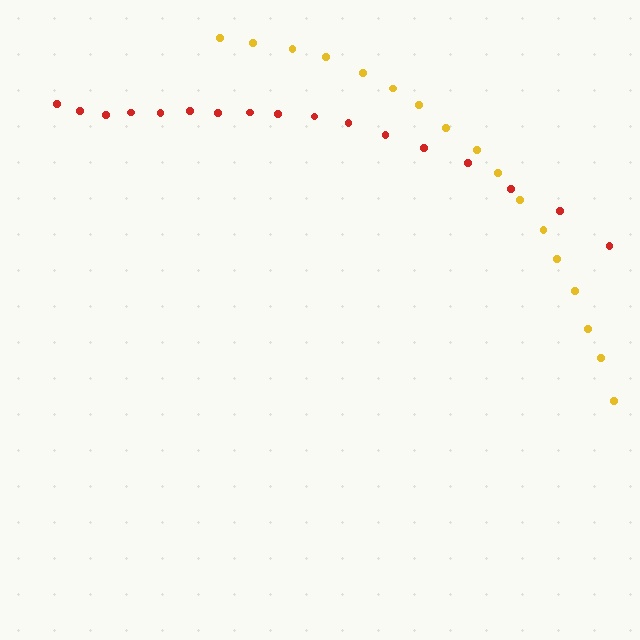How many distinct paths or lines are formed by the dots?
There are 2 distinct paths.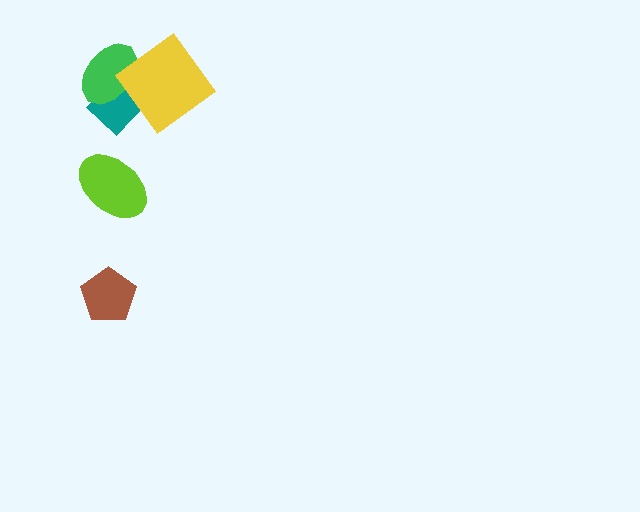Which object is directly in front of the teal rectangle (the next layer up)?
The green ellipse is directly in front of the teal rectangle.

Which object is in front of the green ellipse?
The yellow diamond is in front of the green ellipse.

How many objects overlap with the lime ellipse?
0 objects overlap with the lime ellipse.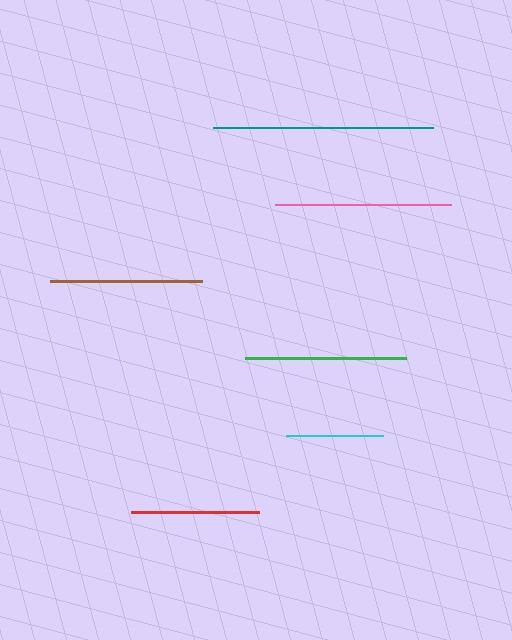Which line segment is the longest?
The teal line is the longest at approximately 221 pixels.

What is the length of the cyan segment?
The cyan segment is approximately 97 pixels long.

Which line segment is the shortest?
The cyan line is the shortest at approximately 97 pixels.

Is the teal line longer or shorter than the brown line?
The teal line is longer than the brown line.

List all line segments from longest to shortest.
From longest to shortest: teal, pink, green, brown, red, cyan.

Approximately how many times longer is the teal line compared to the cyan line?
The teal line is approximately 2.3 times the length of the cyan line.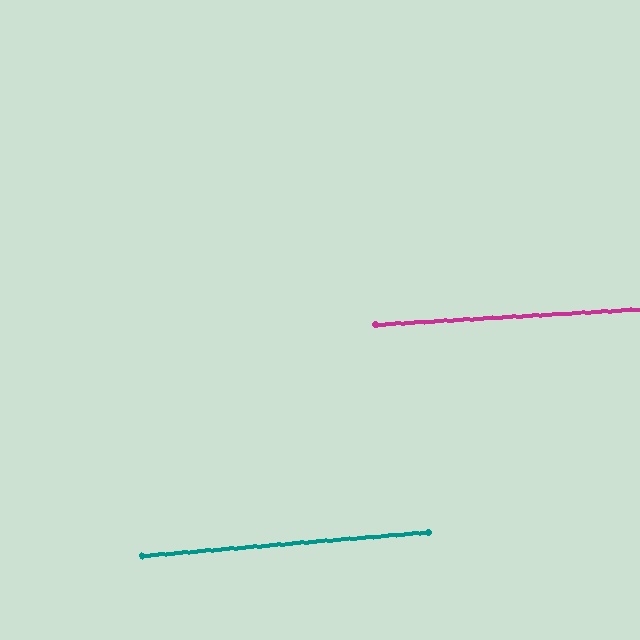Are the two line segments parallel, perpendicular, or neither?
Parallel — their directions differ by only 1.4°.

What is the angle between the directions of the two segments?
Approximately 1 degree.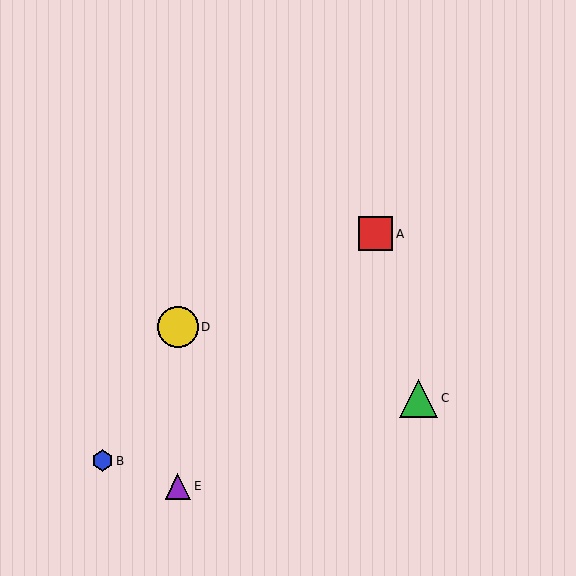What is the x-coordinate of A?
Object A is at x≈376.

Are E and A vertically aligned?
No, E is at x≈178 and A is at x≈376.